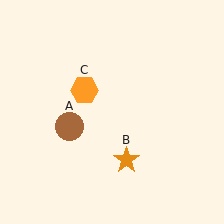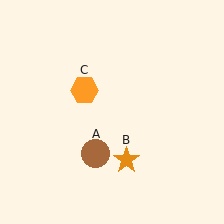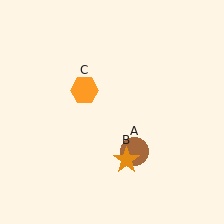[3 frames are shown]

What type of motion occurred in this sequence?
The brown circle (object A) rotated counterclockwise around the center of the scene.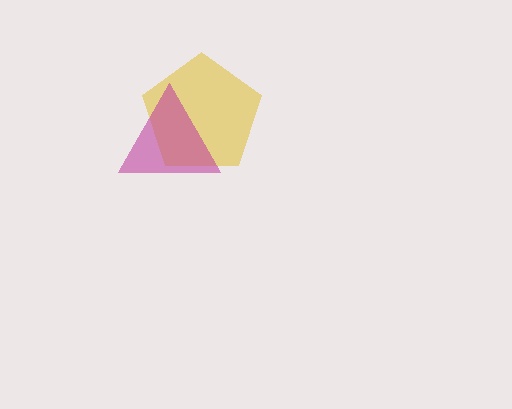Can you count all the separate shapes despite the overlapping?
Yes, there are 2 separate shapes.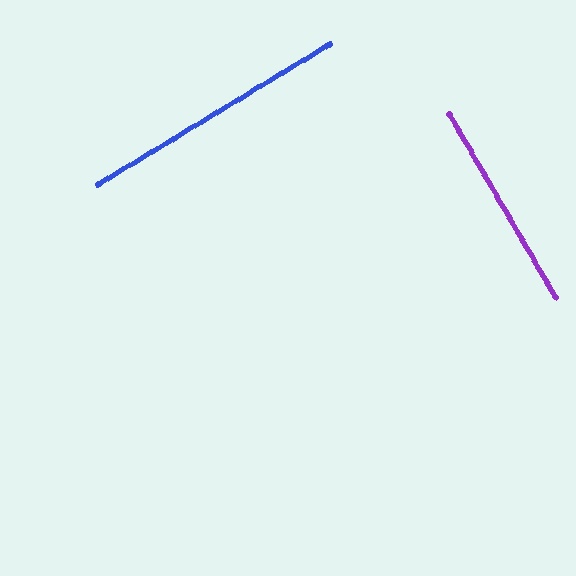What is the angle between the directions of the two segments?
Approximately 89 degrees.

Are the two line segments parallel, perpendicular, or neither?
Perpendicular — they meet at approximately 89°.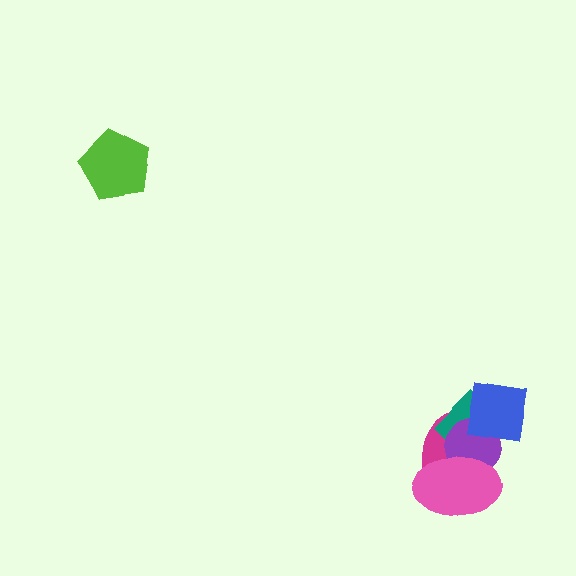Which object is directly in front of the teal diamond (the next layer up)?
The purple circle is directly in front of the teal diamond.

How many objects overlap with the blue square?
3 objects overlap with the blue square.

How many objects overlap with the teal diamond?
4 objects overlap with the teal diamond.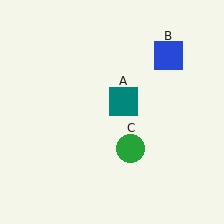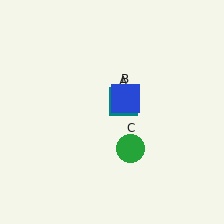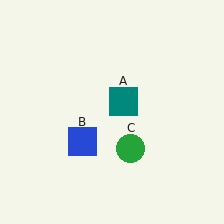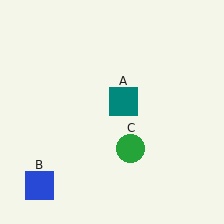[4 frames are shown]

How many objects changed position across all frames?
1 object changed position: blue square (object B).